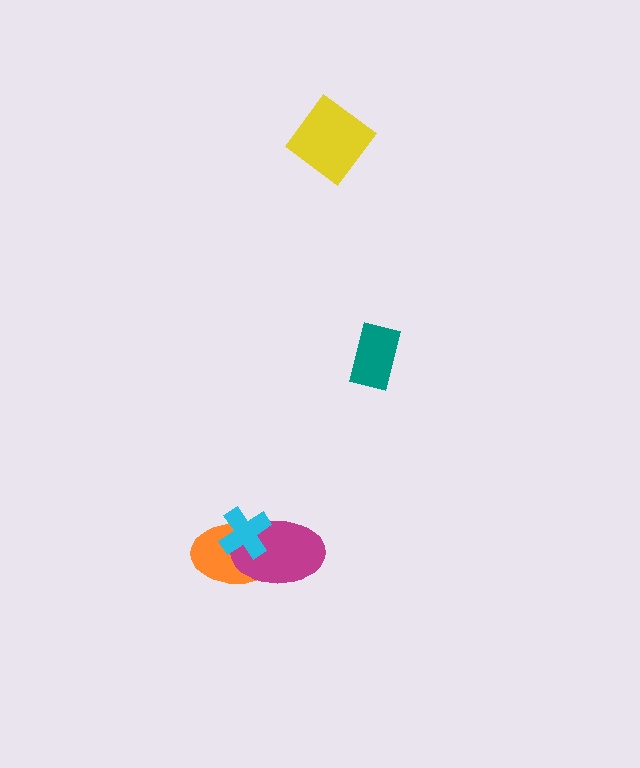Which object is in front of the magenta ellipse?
The cyan cross is in front of the magenta ellipse.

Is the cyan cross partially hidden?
No, no other shape covers it.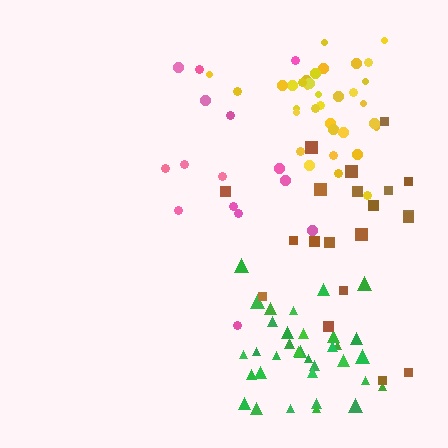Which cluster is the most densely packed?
Yellow.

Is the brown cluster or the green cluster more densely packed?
Green.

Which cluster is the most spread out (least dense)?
Pink.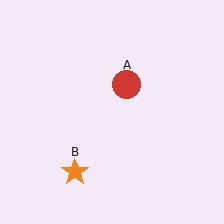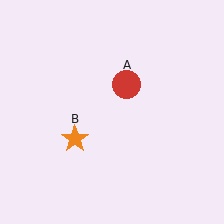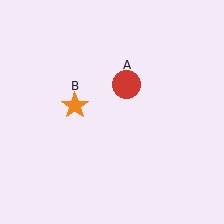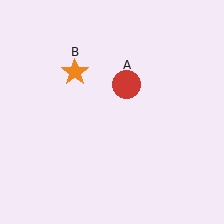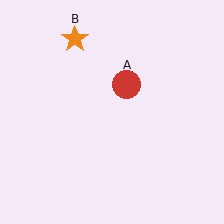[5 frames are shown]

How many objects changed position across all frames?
1 object changed position: orange star (object B).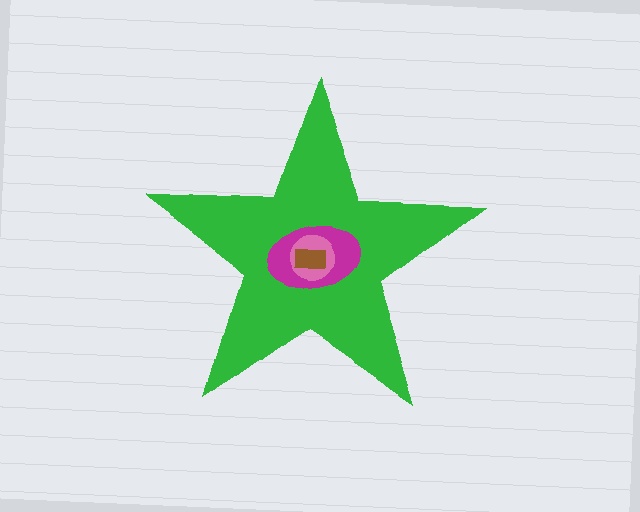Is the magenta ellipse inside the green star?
Yes.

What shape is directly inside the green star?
The magenta ellipse.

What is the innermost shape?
The brown rectangle.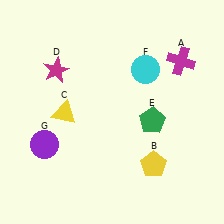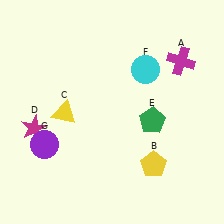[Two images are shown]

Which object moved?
The magenta star (D) moved down.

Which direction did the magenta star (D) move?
The magenta star (D) moved down.